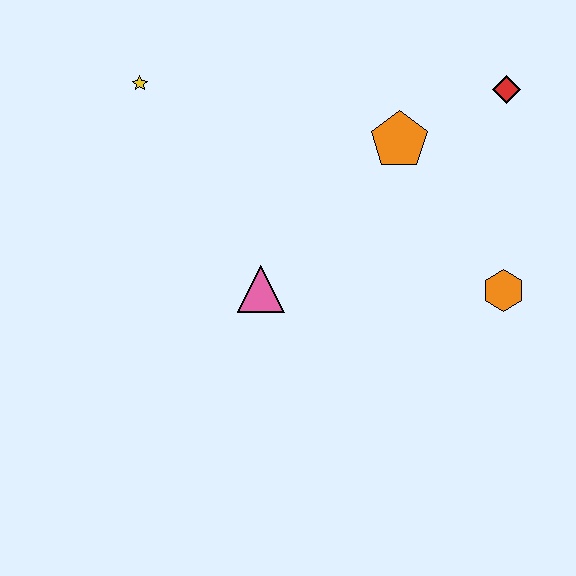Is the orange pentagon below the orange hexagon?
No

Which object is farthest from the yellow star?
The orange hexagon is farthest from the yellow star.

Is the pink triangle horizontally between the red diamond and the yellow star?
Yes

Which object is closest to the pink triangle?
The orange pentagon is closest to the pink triangle.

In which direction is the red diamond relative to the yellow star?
The red diamond is to the right of the yellow star.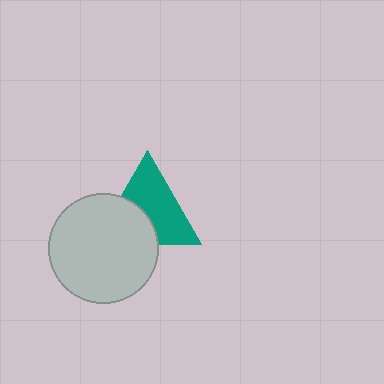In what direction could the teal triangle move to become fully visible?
The teal triangle could move toward the upper-right. That would shift it out from behind the light gray circle entirely.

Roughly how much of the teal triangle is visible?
About half of it is visible (roughly 61%).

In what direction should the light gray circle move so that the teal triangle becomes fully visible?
The light gray circle should move toward the lower-left. That is the shortest direction to clear the overlap and leave the teal triangle fully visible.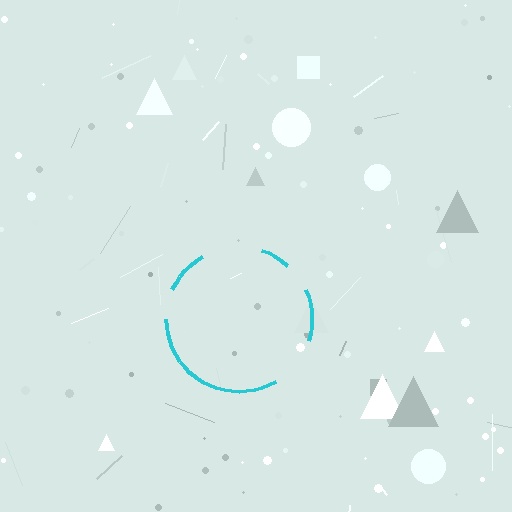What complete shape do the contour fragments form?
The contour fragments form a circle.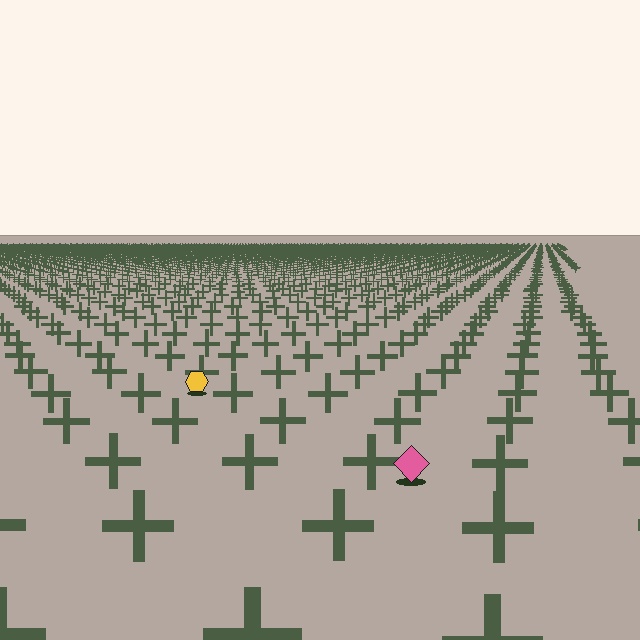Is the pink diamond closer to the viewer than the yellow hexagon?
Yes. The pink diamond is closer — you can tell from the texture gradient: the ground texture is coarser near it.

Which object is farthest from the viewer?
The yellow hexagon is farthest from the viewer. It appears smaller and the ground texture around it is denser.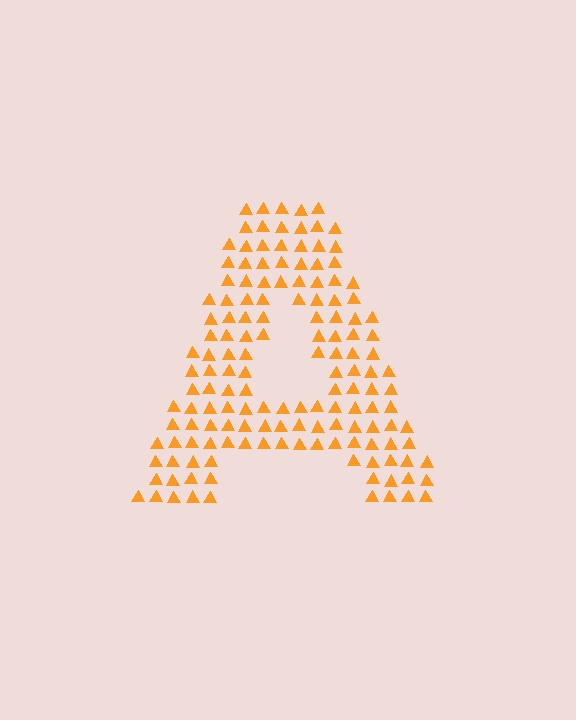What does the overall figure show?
The overall figure shows the letter A.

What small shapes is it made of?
It is made of small triangles.